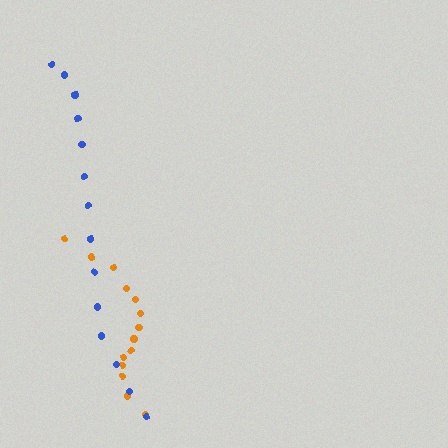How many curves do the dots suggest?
There are 2 distinct paths.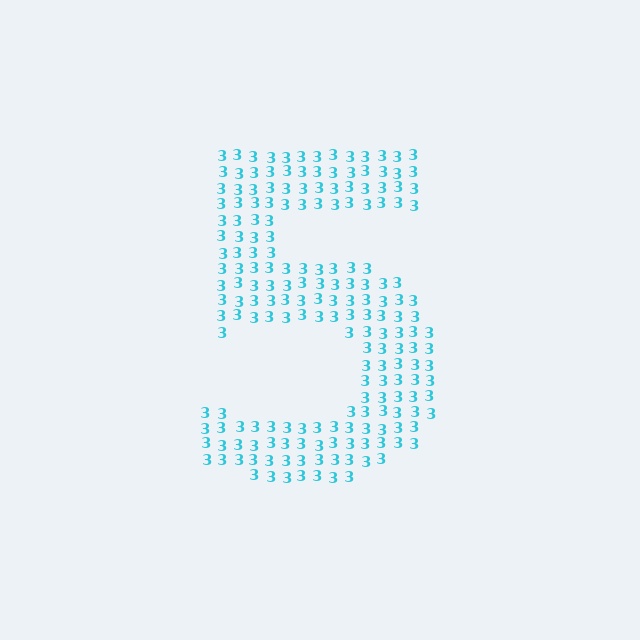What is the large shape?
The large shape is the digit 5.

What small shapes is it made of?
It is made of small digit 3's.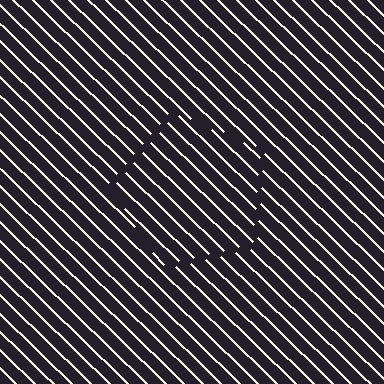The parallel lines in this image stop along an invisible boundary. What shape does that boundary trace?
An illusory pentagon. The interior of the shape contains the same grating, shifted by half a period — the contour is defined by the phase discontinuity where line-ends from the inner and outer gratings abut.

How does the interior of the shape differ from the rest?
The interior of the shape contains the same grating, shifted by half a period — the contour is defined by the phase discontinuity where line-ends from the inner and outer gratings abut.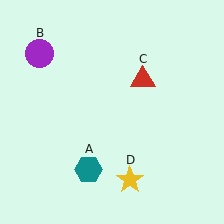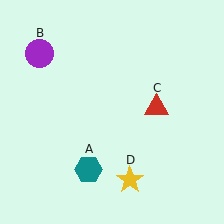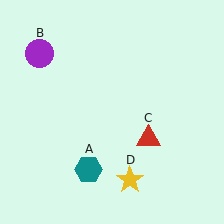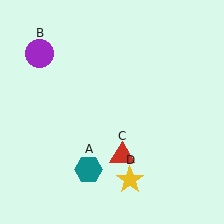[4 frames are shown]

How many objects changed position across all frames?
1 object changed position: red triangle (object C).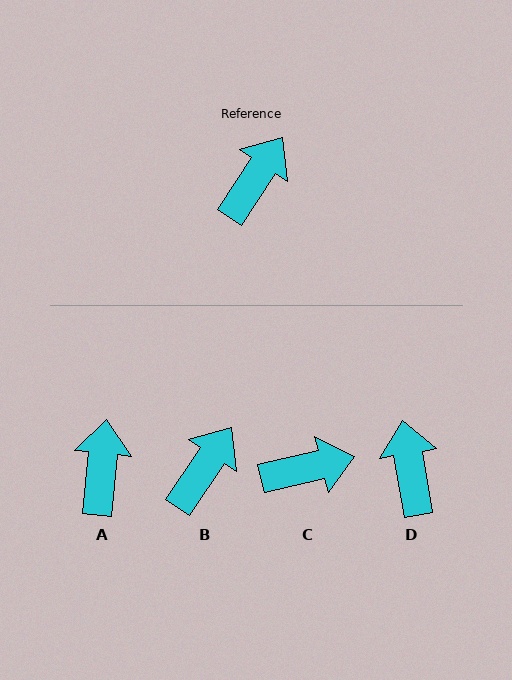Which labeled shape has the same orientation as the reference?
B.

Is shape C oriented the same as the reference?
No, it is off by about 43 degrees.